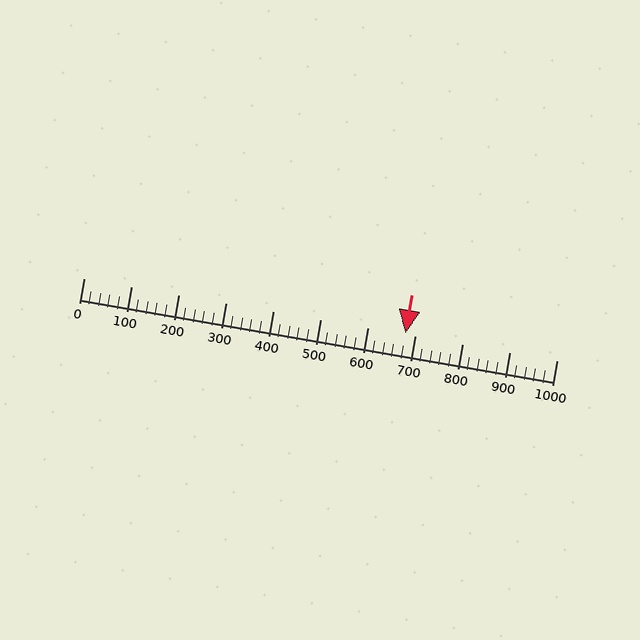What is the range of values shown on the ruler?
The ruler shows values from 0 to 1000.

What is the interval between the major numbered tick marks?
The major tick marks are spaced 100 units apart.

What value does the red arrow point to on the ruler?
The red arrow points to approximately 680.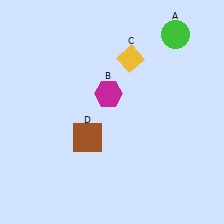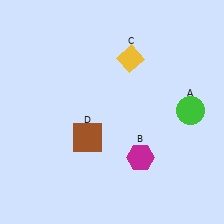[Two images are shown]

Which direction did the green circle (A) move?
The green circle (A) moved down.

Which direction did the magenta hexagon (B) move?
The magenta hexagon (B) moved down.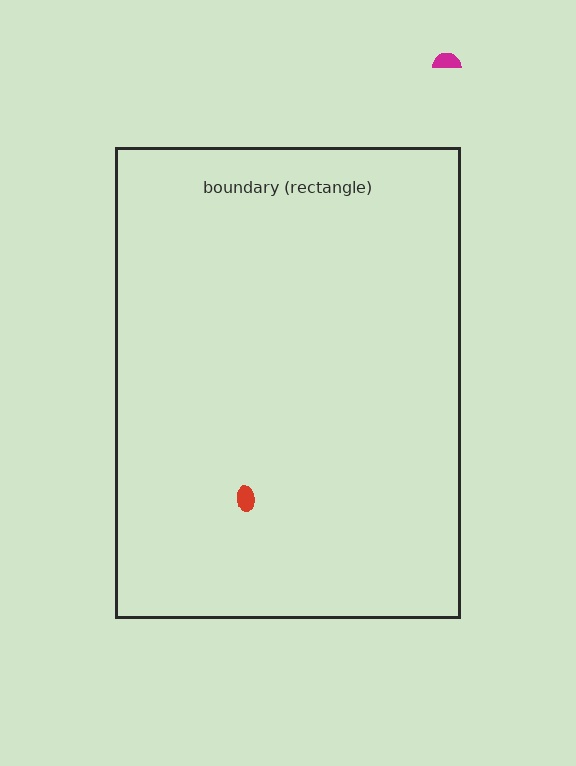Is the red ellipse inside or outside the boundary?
Inside.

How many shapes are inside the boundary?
1 inside, 1 outside.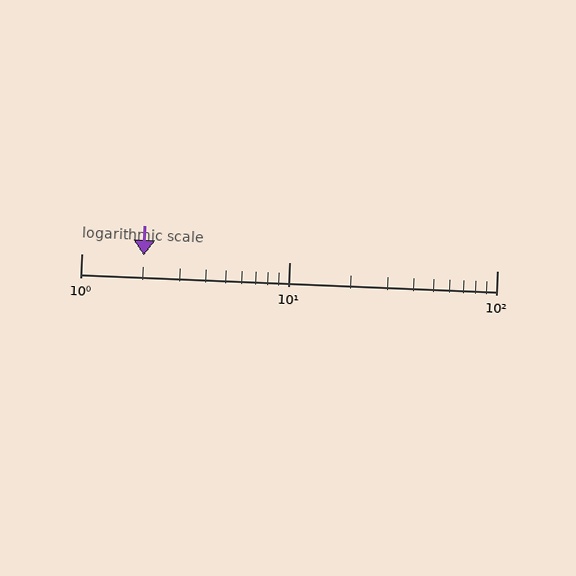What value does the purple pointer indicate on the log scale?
The pointer indicates approximately 2.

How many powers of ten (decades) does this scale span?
The scale spans 2 decades, from 1 to 100.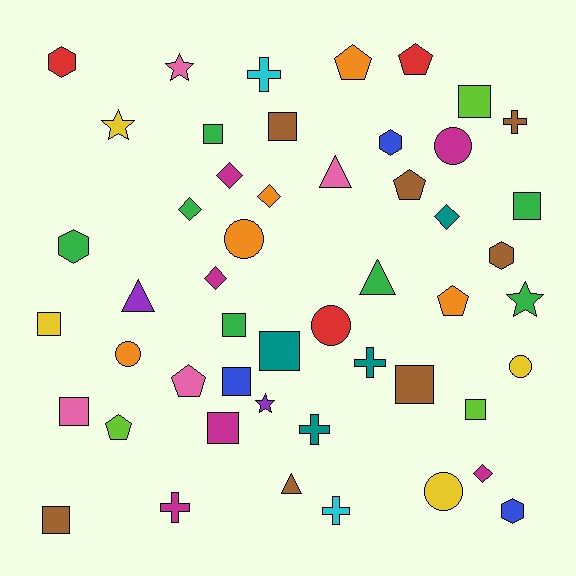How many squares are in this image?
There are 13 squares.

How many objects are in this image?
There are 50 objects.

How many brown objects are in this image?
There are 7 brown objects.